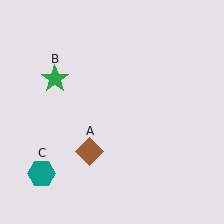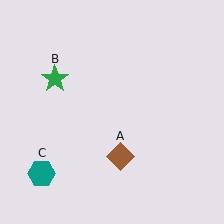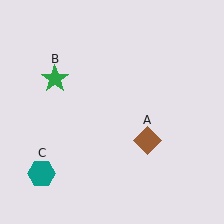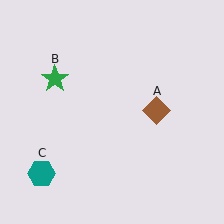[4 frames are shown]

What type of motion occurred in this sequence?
The brown diamond (object A) rotated counterclockwise around the center of the scene.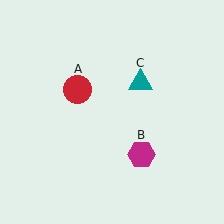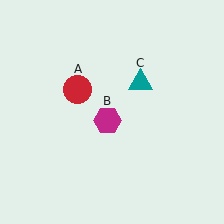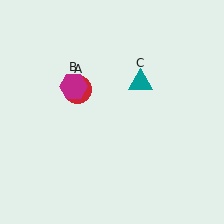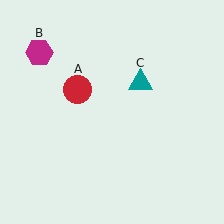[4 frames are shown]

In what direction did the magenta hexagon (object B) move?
The magenta hexagon (object B) moved up and to the left.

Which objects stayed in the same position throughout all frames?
Red circle (object A) and teal triangle (object C) remained stationary.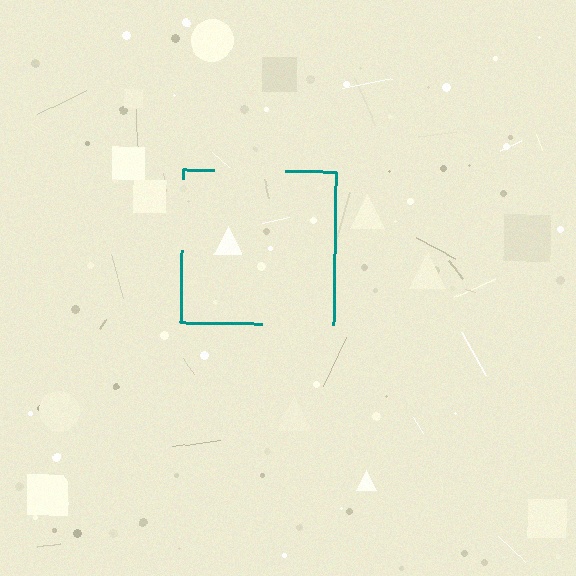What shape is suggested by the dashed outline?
The dashed outline suggests a square.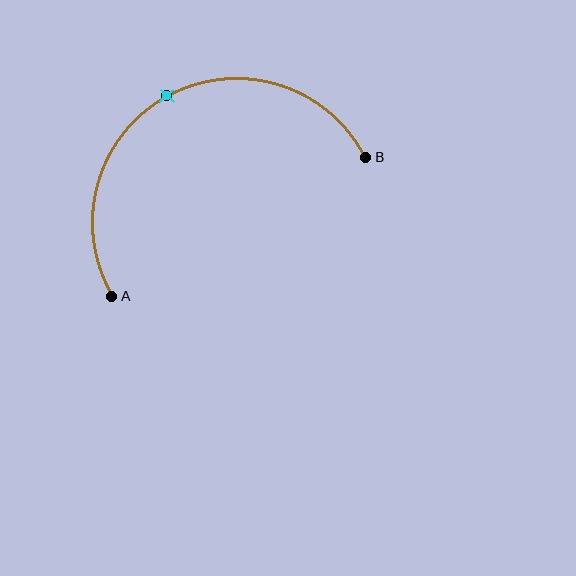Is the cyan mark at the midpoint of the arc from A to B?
Yes. The cyan mark lies on the arc at equal arc-length from both A and B — it is the arc midpoint.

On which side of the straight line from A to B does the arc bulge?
The arc bulges above the straight line connecting A and B.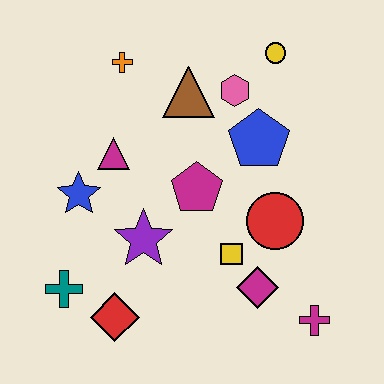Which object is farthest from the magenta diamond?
The orange cross is farthest from the magenta diamond.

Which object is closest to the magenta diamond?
The yellow square is closest to the magenta diamond.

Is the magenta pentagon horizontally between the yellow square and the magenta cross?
No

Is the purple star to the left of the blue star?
No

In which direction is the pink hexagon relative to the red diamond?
The pink hexagon is above the red diamond.